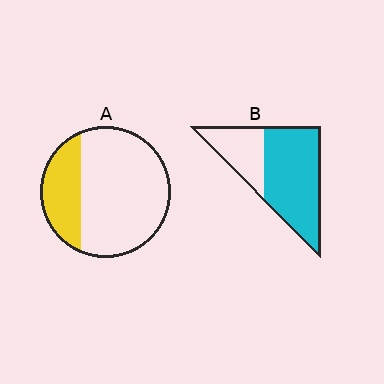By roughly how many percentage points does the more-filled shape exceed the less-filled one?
By roughly 40 percentage points (B over A).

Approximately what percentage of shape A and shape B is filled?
A is approximately 25% and B is approximately 70%.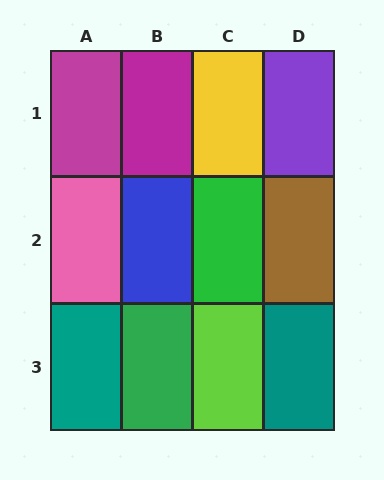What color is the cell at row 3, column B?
Green.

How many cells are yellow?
1 cell is yellow.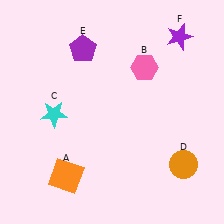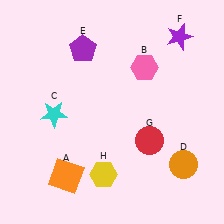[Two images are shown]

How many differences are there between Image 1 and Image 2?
There are 2 differences between the two images.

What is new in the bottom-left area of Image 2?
A yellow hexagon (H) was added in the bottom-left area of Image 2.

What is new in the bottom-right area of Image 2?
A red circle (G) was added in the bottom-right area of Image 2.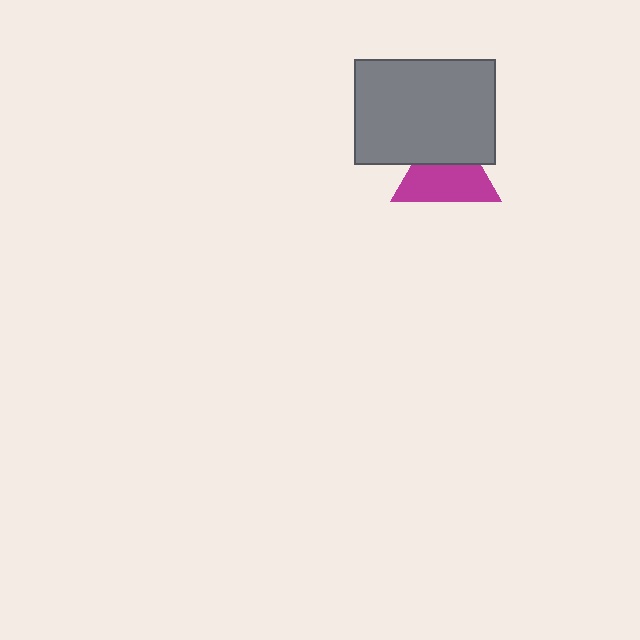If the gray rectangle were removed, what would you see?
You would see the complete magenta triangle.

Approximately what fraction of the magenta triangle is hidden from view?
Roughly 39% of the magenta triangle is hidden behind the gray rectangle.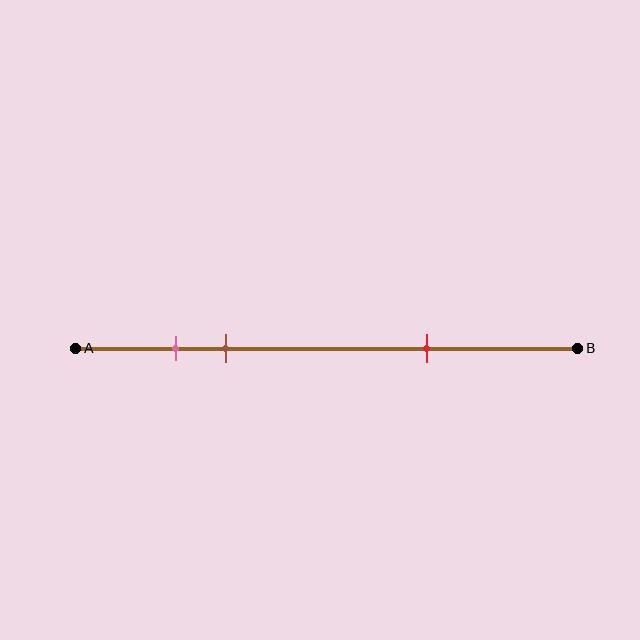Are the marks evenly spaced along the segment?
No, the marks are not evenly spaced.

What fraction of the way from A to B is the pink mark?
The pink mark is approximately 20% (0.2) of the way from A to B.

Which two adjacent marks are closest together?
The pink and brown marks are the closest adjacent pair.